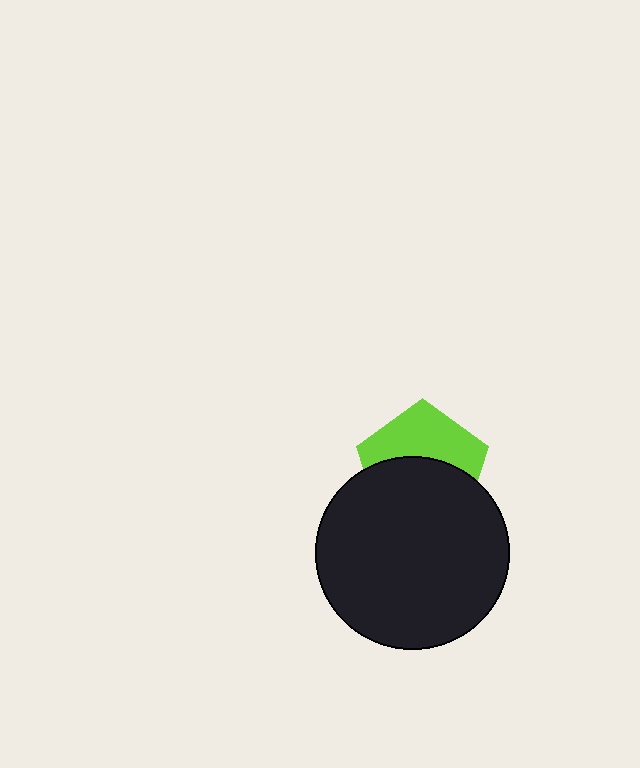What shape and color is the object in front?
The object in front is a black circle.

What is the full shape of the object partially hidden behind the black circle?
The partially hidden object is a lime pentagon.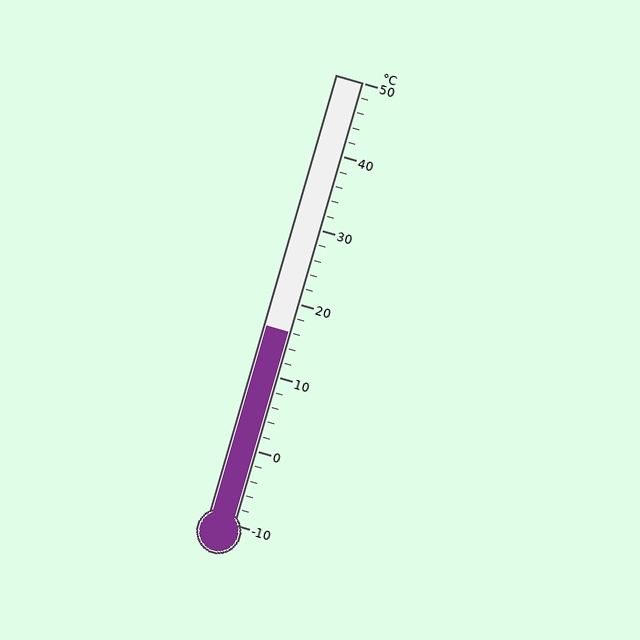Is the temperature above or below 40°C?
The temperature is below 40°C.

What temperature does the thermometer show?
The thermometer shows approximately 16°C.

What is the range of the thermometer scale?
The thermometer scale ranges from -10°C to 50°C.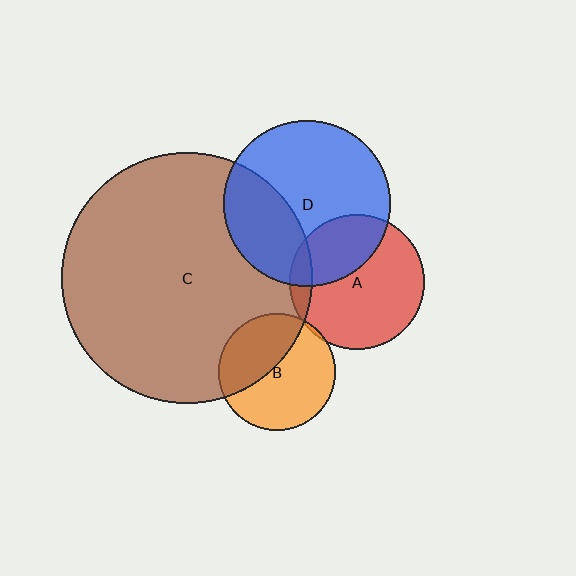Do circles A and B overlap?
Yes.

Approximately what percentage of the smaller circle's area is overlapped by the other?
Approximately 5%.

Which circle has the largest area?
Circle C (brown).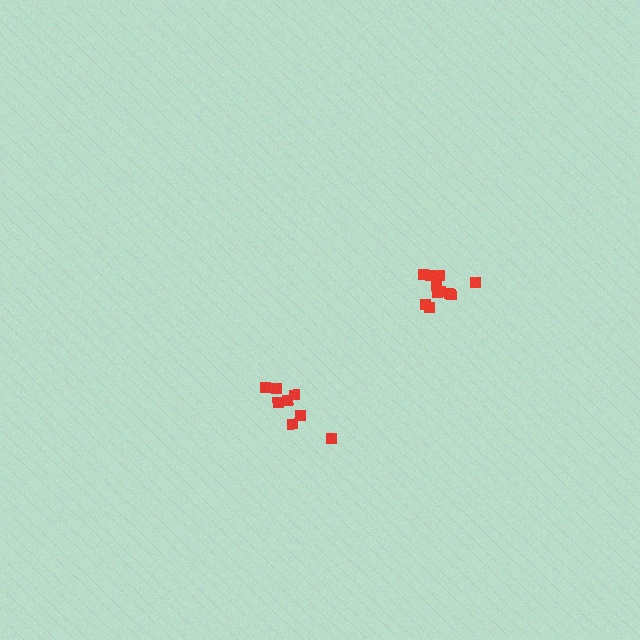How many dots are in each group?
Group 1: 8 dots, Group 2: 11 dots (19 total).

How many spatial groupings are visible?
There are 2 spatial groupings.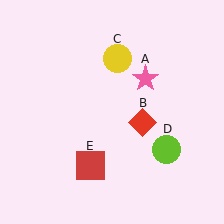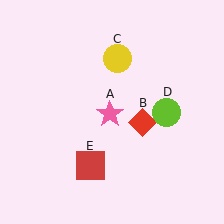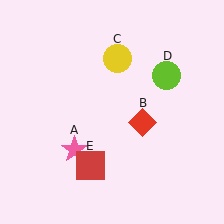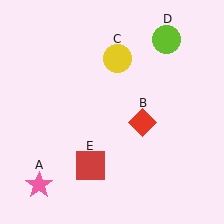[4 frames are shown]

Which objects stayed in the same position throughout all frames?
Red diamond (object B) and yellow circle (object C) and red square (object E) remained stationary.